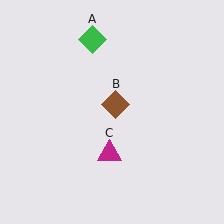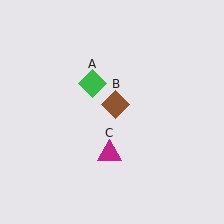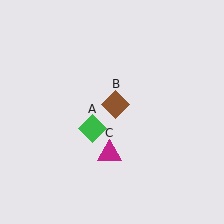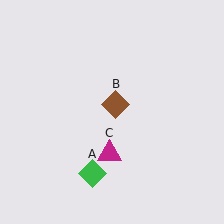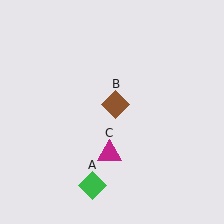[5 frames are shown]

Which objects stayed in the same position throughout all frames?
Brown diamond (object B) and magenta triangle (object C) remained stationary.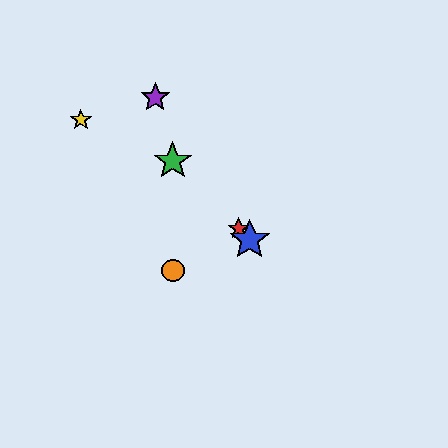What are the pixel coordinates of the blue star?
The blue star is at (250, 240).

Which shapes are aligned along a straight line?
The red star, the blue star, the green star are aligned along a straight line.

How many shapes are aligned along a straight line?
3 shapes (the red star, the blue star, the green star) are aligned along a straight line.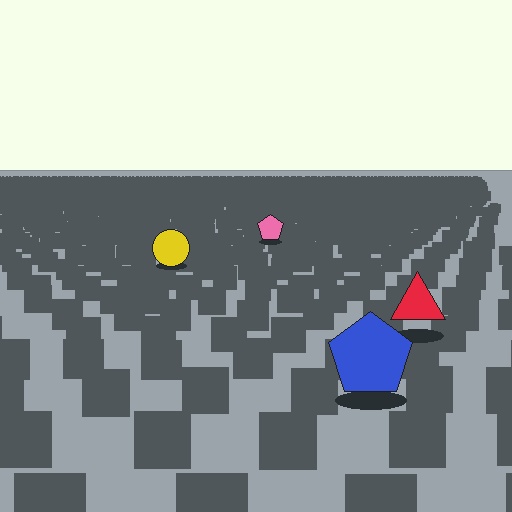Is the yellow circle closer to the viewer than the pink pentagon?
Yes. The yellow circle is closer — you can tell from the texture gradient: the ground texture is coarser near it.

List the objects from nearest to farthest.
From nearest to farthest: the blue pentagon, the red triangle, the yellow circle, the pink pentagon.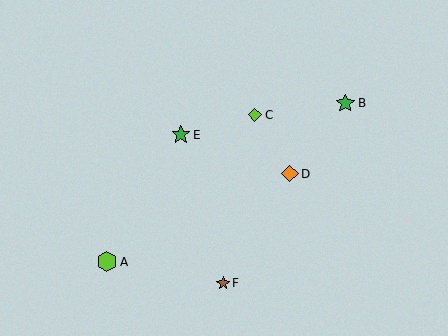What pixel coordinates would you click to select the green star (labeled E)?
Click at (181, 135) to select the green star E.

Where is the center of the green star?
The center of the green star is at (181, 135).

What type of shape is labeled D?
Shape D is an orange diamond.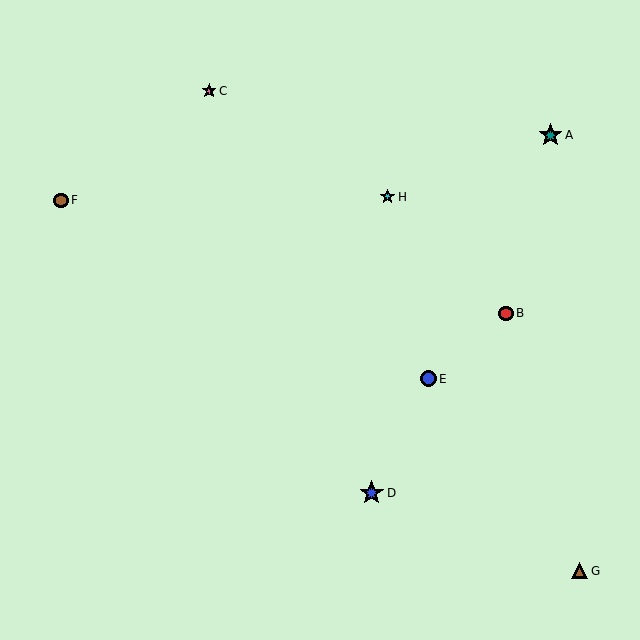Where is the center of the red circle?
The center of the red circle is at (506, 313).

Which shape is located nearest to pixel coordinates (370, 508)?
The blue star (labeled D) at (372, 493) is nearest to that location.